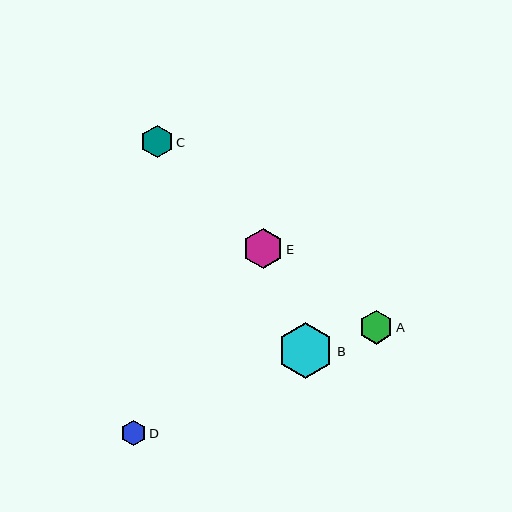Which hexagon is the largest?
Hexagon B is the largest with a size of approximately 56 pixels.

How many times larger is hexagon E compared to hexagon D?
Hexagon E is approximately 1.5 times the size of hexagon D.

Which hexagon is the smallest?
Hexagon D is the smallest with a size of approximately 25 pixels.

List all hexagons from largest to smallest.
From largest to smallest: B, E, A, C, D.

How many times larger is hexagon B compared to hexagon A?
Hexagon B is approximately 1.6 times the size of hexagon A.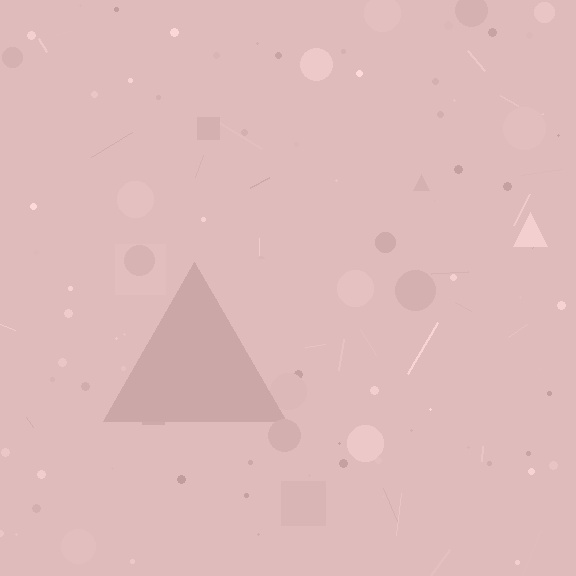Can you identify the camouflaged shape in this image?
The camouflaged shape is a triangle.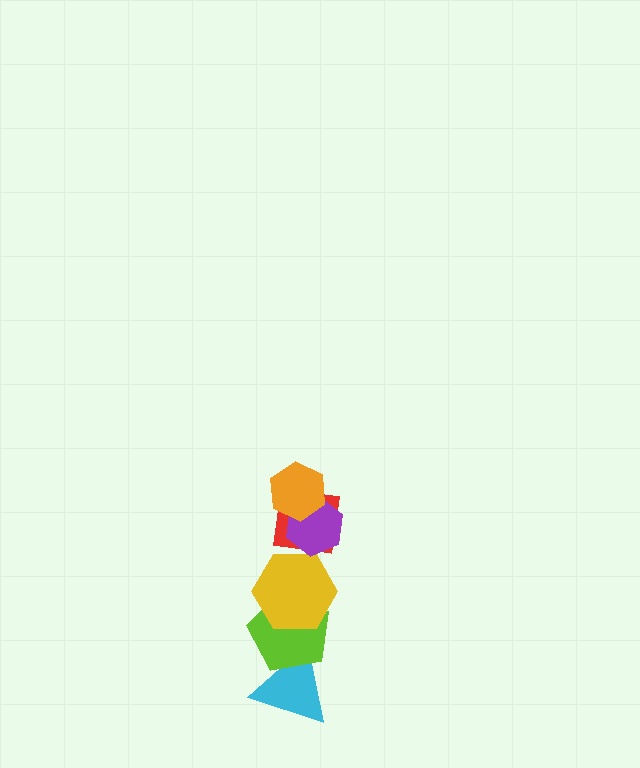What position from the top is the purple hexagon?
The purple hexagon is 2nd from the top.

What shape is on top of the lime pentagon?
The yellow hexagon is on top of the lime pentagon.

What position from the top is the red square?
The red square is 3rd from the top.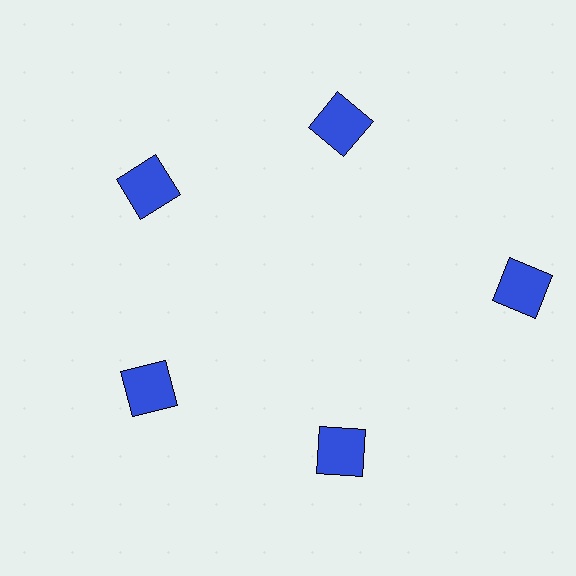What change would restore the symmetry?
The symmetry would be restored by moving it inward, back onto the ring so that all 5 squares sit at equal angles and equal distance from the center.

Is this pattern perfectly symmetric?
No. The 5 blue squares are arranged in a ring, but one element near the 3 o'clock position is pushed outward from the center, breaking the 5-fold rotational symmetry.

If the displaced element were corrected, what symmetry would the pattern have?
It would have 5-fold rotational symmetry — the pattern would map onto itself every 72 degrees.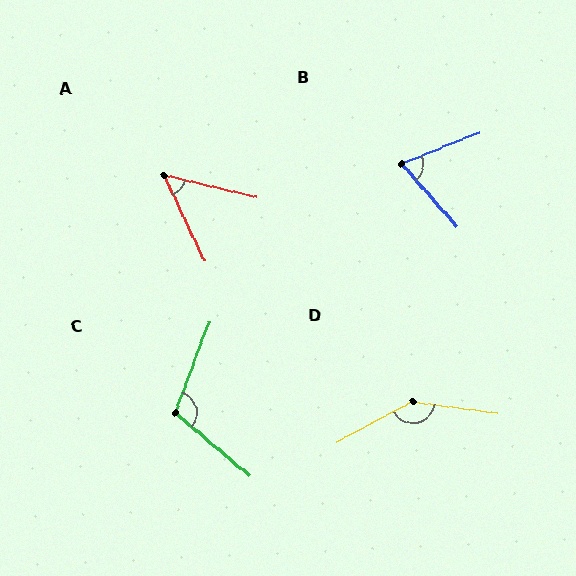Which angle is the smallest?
A, at approximately 51 degrees.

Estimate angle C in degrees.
Approximately 109 degrees.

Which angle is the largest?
D, at approximately 144 degrees.